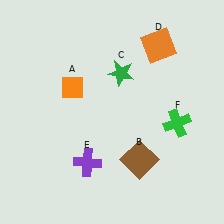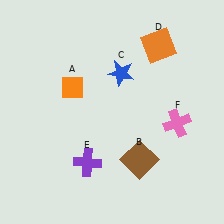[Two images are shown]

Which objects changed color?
C changed from green to blue. F changed from green to pink.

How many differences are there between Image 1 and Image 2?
There are 2 differences between the two images.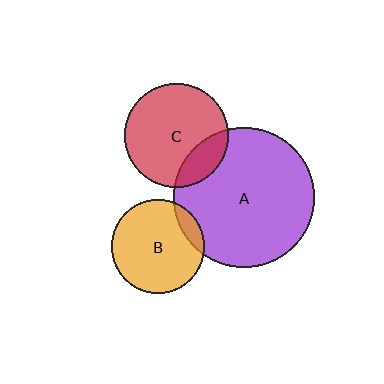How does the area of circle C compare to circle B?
Approximately 1.2 times.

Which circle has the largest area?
Circle A (purple).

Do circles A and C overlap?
Yes.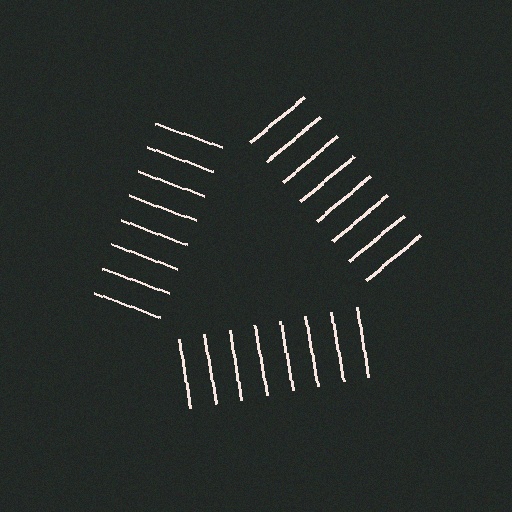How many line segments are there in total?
24 — 8 along each of the 3 edges.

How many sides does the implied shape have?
3 sides — the line-ends trace a triangle.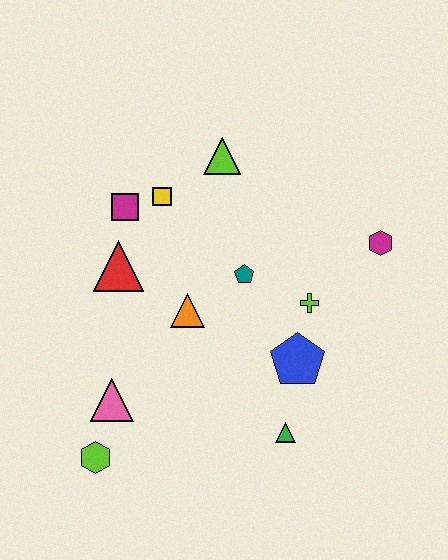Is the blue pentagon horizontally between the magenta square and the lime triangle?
No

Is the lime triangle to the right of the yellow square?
Yes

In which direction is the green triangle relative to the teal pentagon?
The green triangle is below the teal pentagon.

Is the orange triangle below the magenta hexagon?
Yes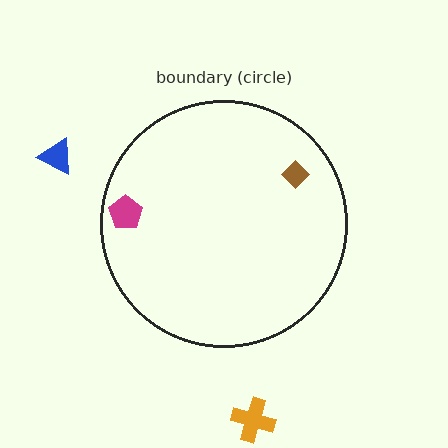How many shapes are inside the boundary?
2 inside, 2 outside.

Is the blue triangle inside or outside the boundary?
Outside.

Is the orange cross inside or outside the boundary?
Outside.